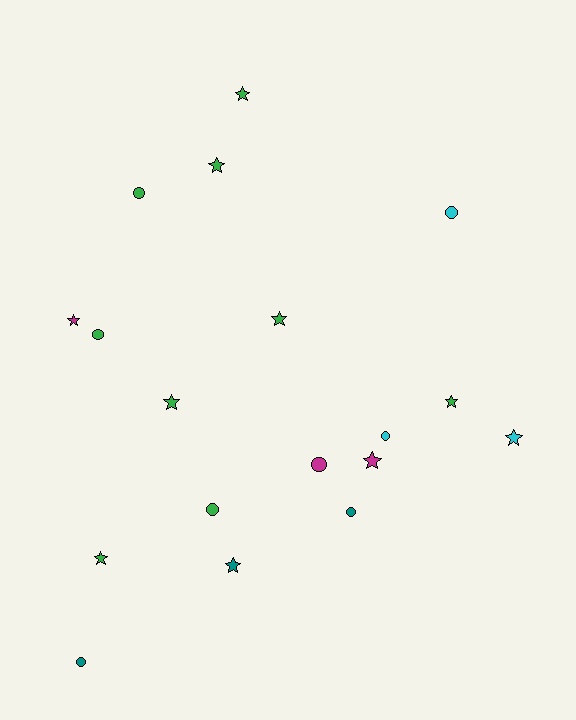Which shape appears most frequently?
Star, with 10 objects.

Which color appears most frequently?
Green, with 9 objects.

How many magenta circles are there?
There is 1 magenta circle.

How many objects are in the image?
There are 18 objects.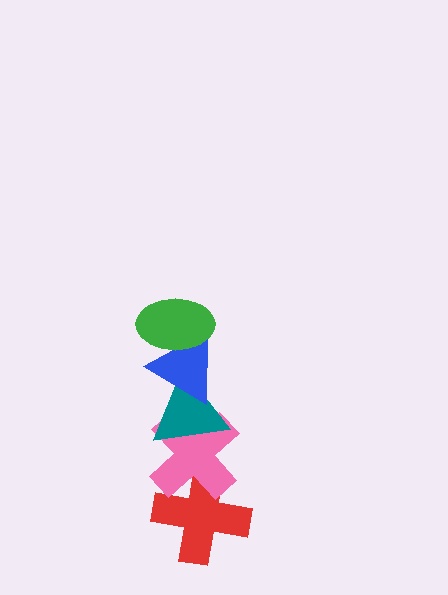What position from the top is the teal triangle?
The teal triangle is 3rd from the top.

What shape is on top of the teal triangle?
The blue triangle is on top of the teal triangle.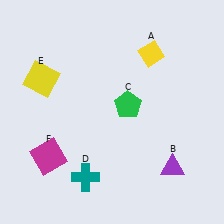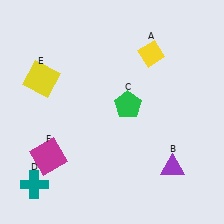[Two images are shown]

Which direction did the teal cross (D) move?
The teal cross (D) moved left.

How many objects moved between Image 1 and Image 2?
1 object moved between the two images.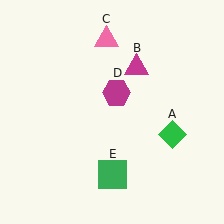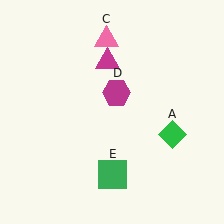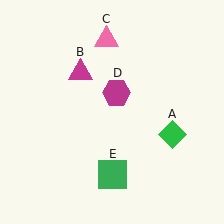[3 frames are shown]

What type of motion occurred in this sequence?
The magenta triangle (object B) rotated counterclockwise around the center of the scene.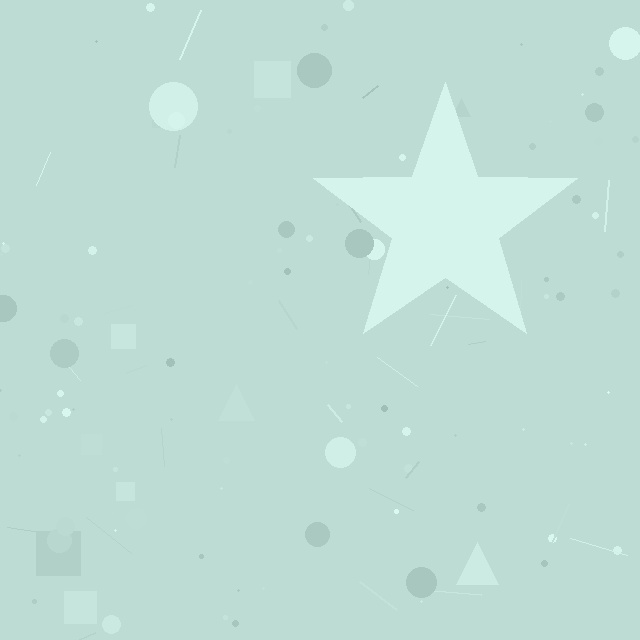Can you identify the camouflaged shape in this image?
The camouflaged shape is a star.